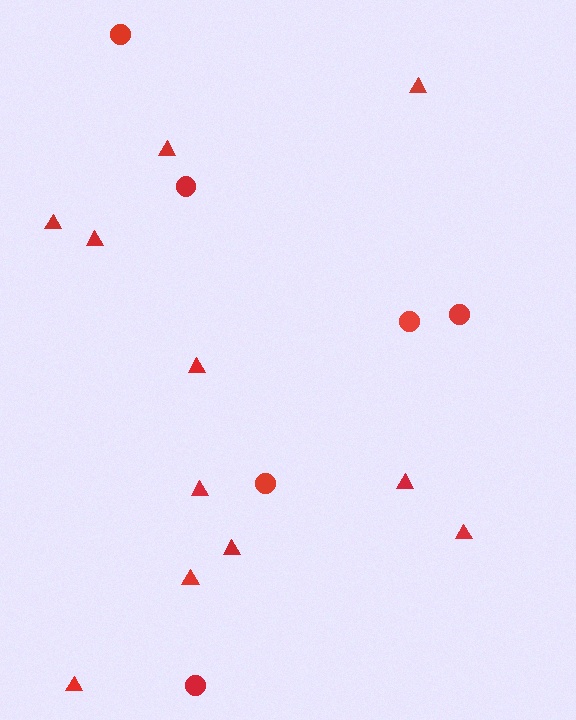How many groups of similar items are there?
There are 2 groups: one group of circles (6) and one group of triangles (11).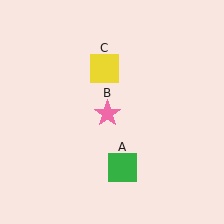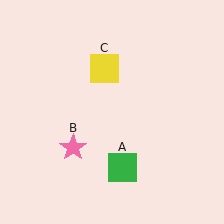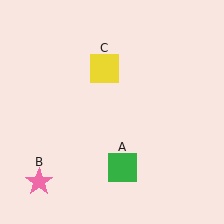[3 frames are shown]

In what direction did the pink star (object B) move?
The pink star (object B) moved down and to the left.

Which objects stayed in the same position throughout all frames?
Green square (object A) and yellow square (object C) remained stationary.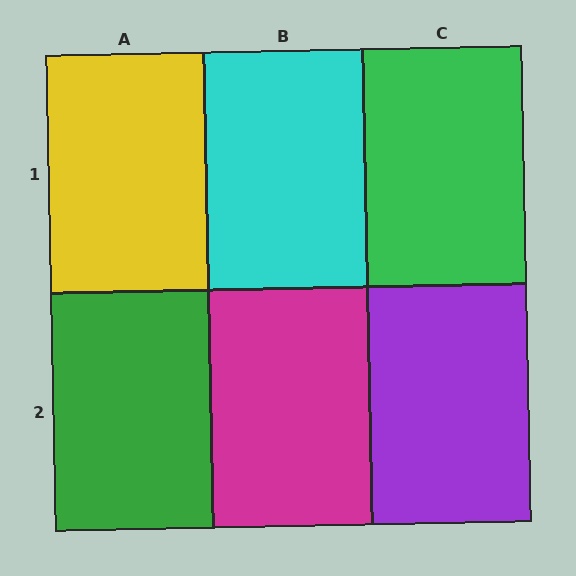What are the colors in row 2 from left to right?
Green, magenta, purple.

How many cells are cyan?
1 cell is cyan.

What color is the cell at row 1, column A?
Yellow.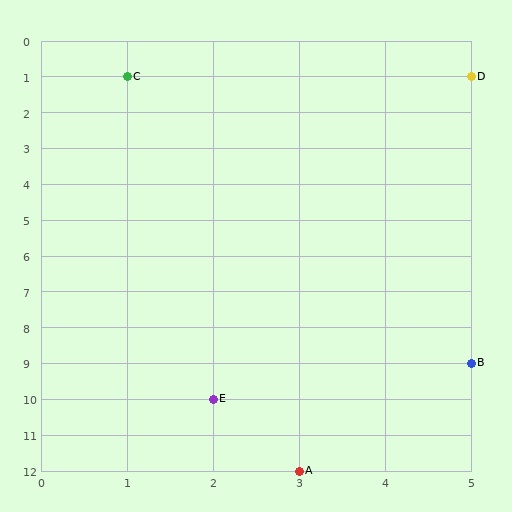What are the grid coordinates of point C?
Point C is at grid coordinates (1, 1).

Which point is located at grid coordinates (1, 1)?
Point C is at (1, 1).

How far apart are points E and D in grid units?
Points E and D are 3 columns and 9 rows apart (about 9.5 grid units diagonally).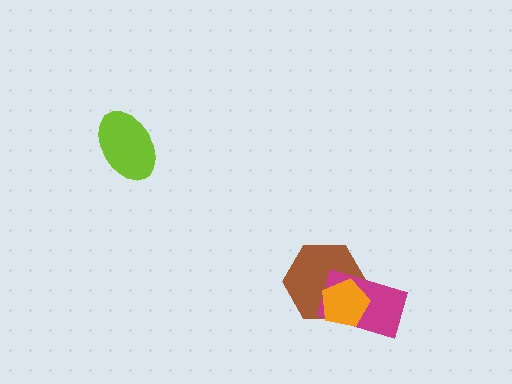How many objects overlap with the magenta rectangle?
2 objects overlap with the magenta rectangle.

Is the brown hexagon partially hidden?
Yes, it is partially covered by another shape.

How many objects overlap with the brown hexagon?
2 objects overlap with the brown hexagon.